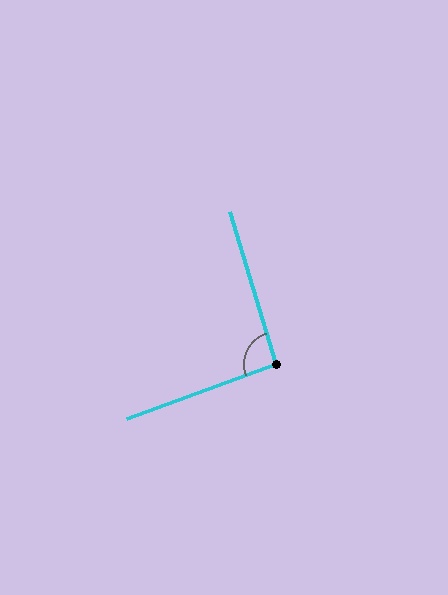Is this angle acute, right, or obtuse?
It is approximately a right angle.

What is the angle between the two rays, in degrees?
Approximately 93 degrees.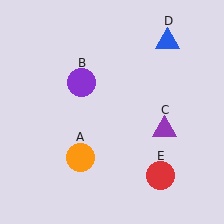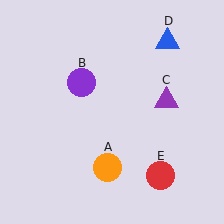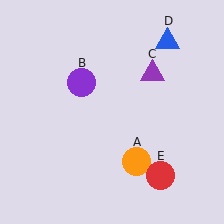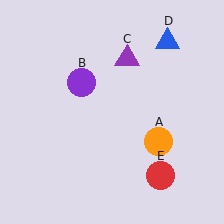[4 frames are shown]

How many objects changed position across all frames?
2 objects changed position: orange circle (object A), purple triangle (object C).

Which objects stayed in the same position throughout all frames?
Purple circle (object B) and blue triangle (object D) and red circle (object E) remained stationary.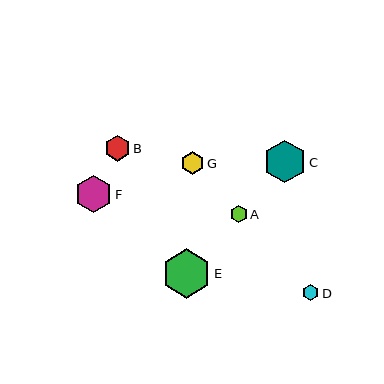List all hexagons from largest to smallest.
From largest to smallest: E, C, F, B, G, A, D.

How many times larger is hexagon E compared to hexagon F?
Hexagon E is approximately 1.3 times the size of hexagon F.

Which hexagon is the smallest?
Hexagon D is the smallest with a size of approximately 16 pixels.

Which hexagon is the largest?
Hexagon E is the largest with a size of approximately 49 pixels.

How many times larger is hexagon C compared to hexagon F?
Hexagon C is approximately 1.1 times the size of hexagon F.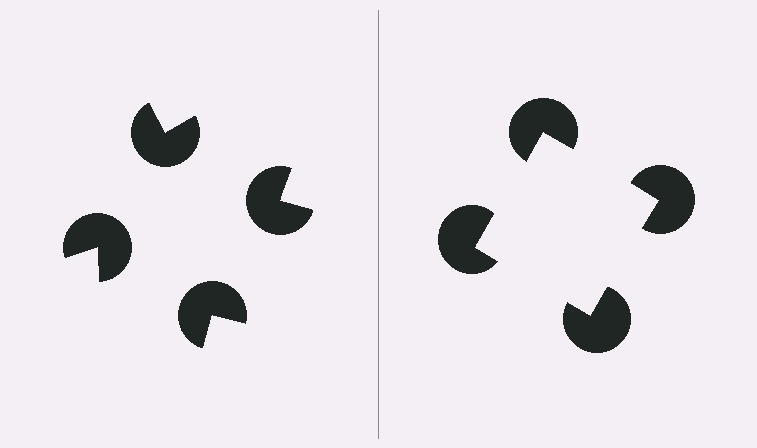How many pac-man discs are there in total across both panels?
8 — 4 on each side.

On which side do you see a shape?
An illusory square appears on the right side. On the left side the wedge cuts are rotated, so no coherent shape forms.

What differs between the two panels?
The pac-man discs are positioned identically on both sides; only the wedge orientations differ. On the right they align to a square; on the left they are misaligned.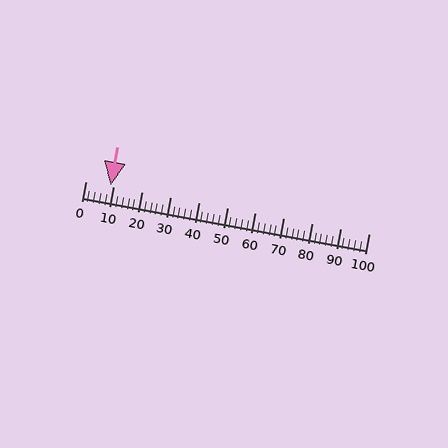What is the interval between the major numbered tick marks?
The major tick marks are spaced 10 units apart.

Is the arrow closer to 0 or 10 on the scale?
The arrow is closer to 10.